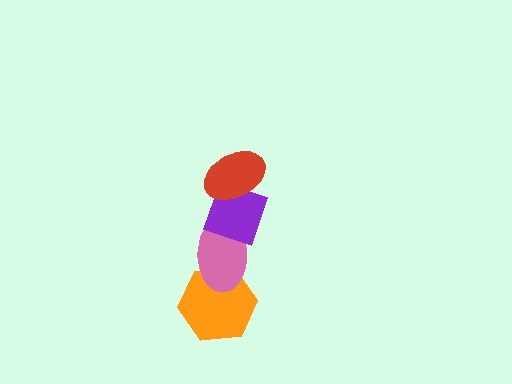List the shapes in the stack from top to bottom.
From top to bottom: the red ellipse, the purple diamond, the pink ellipse, the orange hexagon.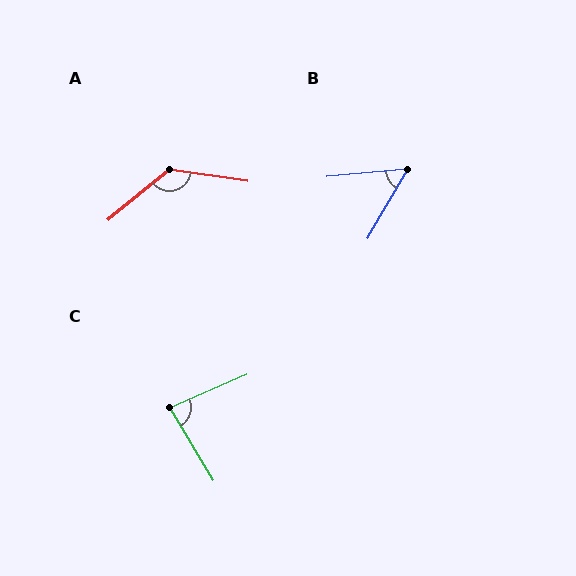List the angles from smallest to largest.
B (55°), C (82°), A (132°).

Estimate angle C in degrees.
Approximately 82 degrees.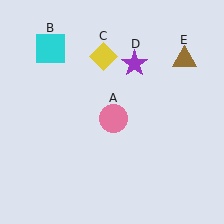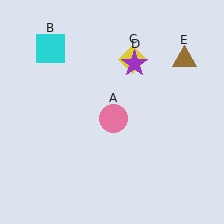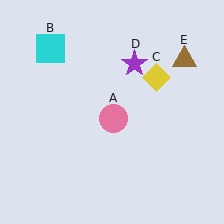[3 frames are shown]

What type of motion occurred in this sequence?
The yellow diamond (object C) rotated clockwise around the center of the scene.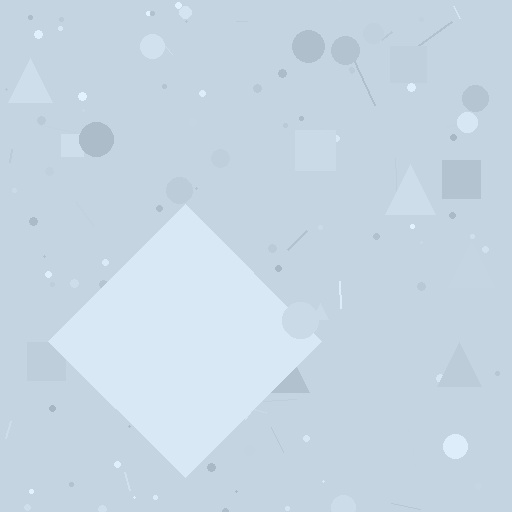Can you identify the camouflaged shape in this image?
The camouflaged shape is a diamond.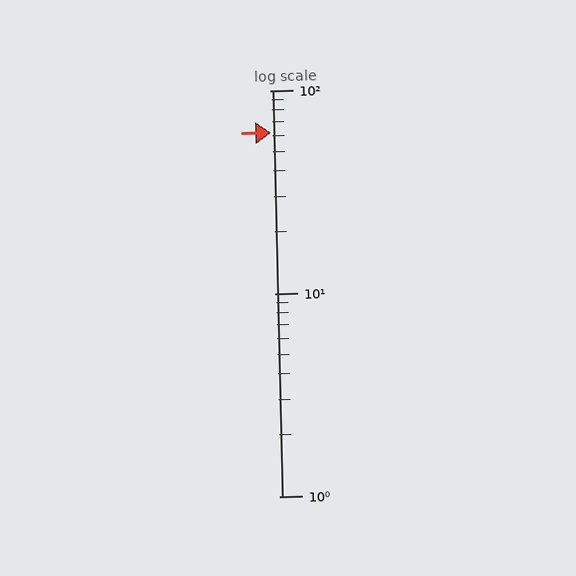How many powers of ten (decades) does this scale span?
The scale spans 2 decades, from 1 to 100.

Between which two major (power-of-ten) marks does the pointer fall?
The pointer is between 10 and 100.